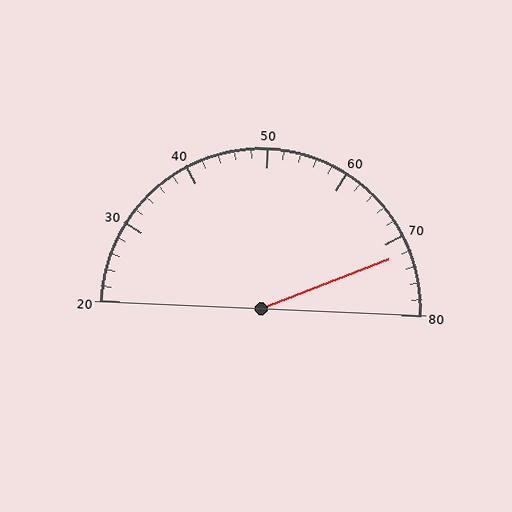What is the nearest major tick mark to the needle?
The nearest major tick mark is 70.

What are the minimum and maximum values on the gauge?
The gauge ranges from 20 to 80.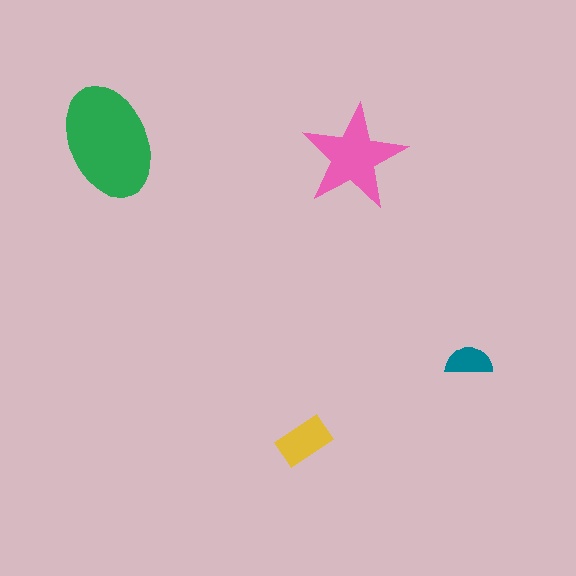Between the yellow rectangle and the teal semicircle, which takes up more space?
The yellow rectangle.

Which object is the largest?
The green ellipse.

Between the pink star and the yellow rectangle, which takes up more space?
The pink star.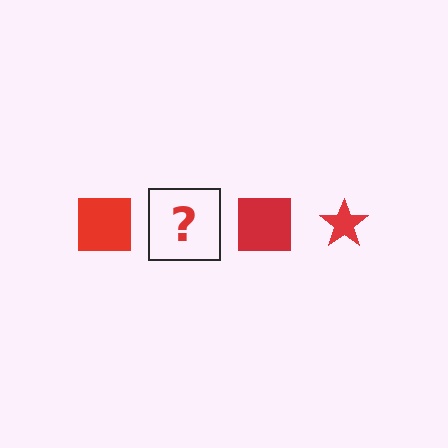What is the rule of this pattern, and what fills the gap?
The rule is that the pattern cycles through square, star shapes in red. The gap should be filled with a red star.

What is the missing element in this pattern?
The missing element is a red star.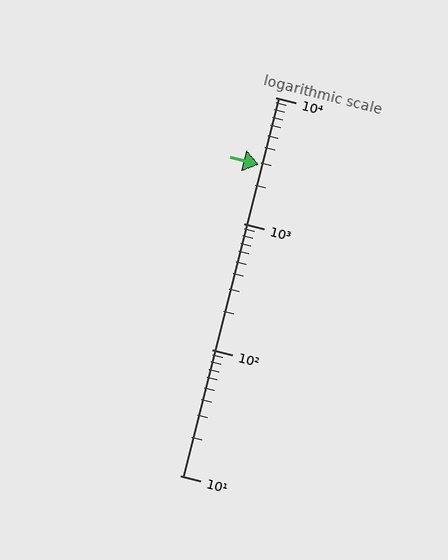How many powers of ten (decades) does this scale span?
The scale spans 3 decades, from 10 to 10000.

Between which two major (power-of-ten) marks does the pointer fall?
The pointer is between 1000 and 10000.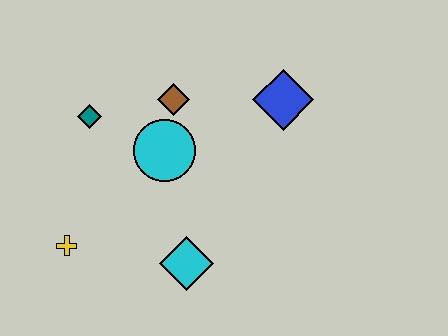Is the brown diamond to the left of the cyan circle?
No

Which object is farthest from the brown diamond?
The yellow cross is farthest from the brown diamond.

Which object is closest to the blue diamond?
The brown diamond is closest to the blue diamond.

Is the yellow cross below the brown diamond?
Yes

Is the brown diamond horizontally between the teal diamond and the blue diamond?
Yes